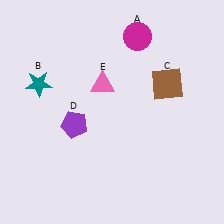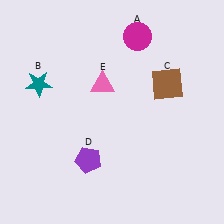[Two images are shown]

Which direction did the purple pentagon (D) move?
The purple pentagon (D) moved down.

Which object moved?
The purple pentagon (D) moved down.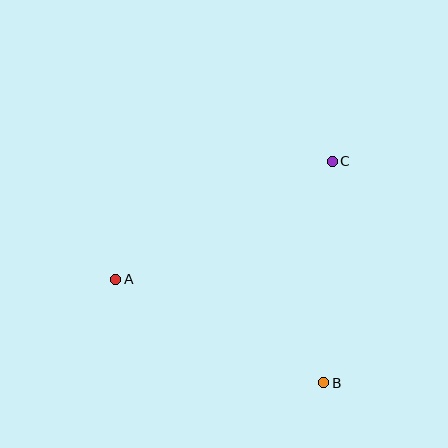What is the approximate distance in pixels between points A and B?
The distance between A and B is approximately 232 pixels.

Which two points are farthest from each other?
Points A and C are farthest from each other.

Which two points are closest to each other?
Points B and C are closest to each other.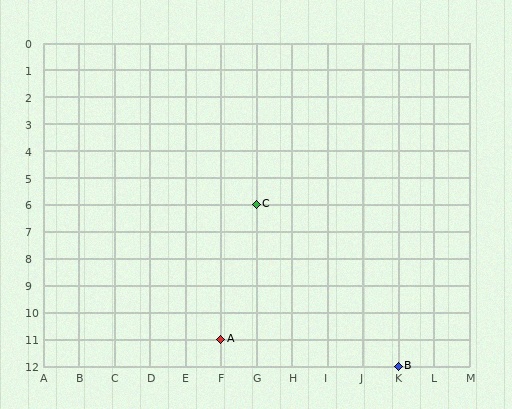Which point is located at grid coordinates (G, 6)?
Point C is at (G, 6).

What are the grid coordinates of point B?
Point B is at grid coordinates (K, 12).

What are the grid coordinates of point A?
Point A is at grid coordinates (F, 11).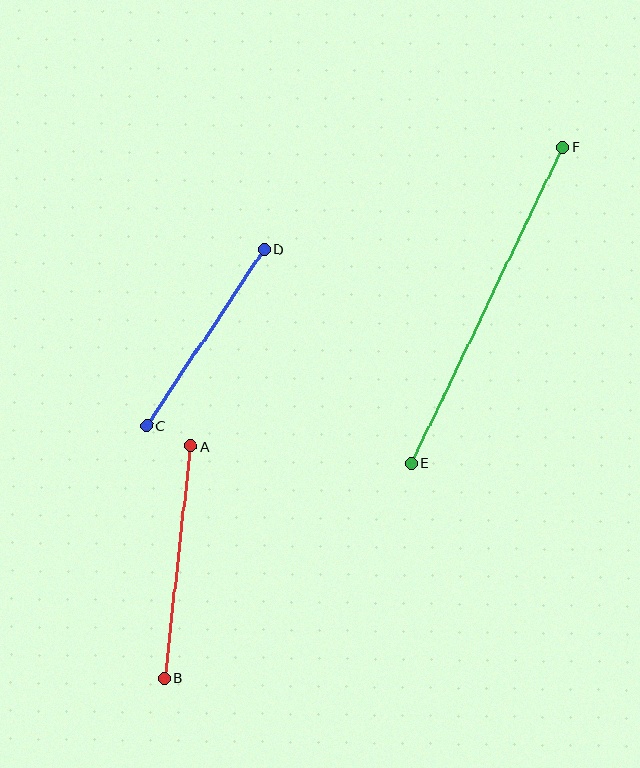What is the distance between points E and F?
The distance is approximately 351 pixels.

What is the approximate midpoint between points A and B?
The midpoint is at approximately (178, 562) pixels.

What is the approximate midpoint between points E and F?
The midpoint is at approximately (487, 305) pixels.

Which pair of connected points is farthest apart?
Points E and F are farthest apart.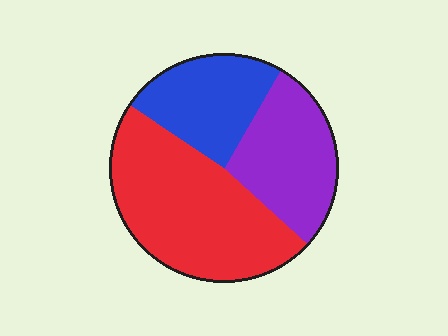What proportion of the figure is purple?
Purple takes up about one quarter (1/4) of the figure.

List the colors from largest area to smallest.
From largest to smallest: red, purple, blue.